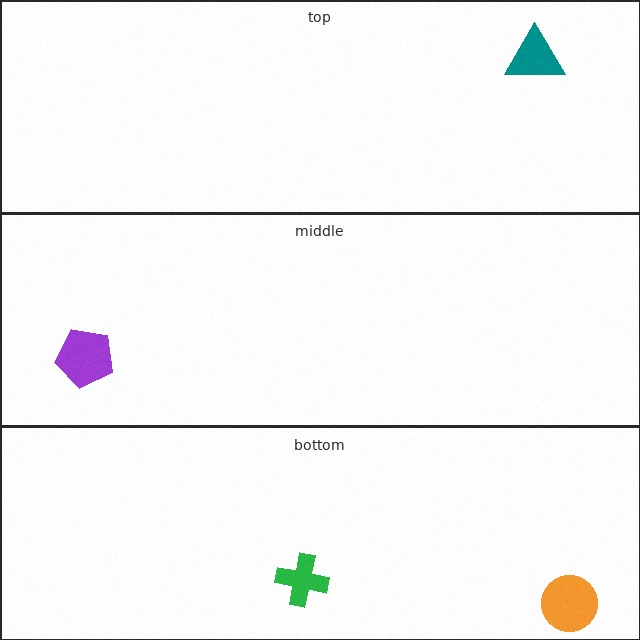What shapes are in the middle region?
The purple pentagon.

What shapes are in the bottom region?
The green cross, the orange circle.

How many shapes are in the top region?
1.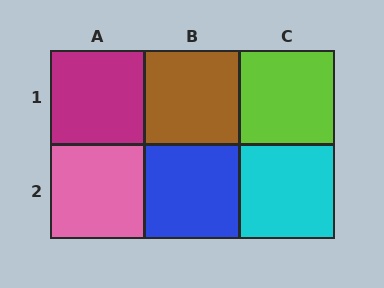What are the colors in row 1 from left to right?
Magenta, brown, lime.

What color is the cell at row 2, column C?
Cyan.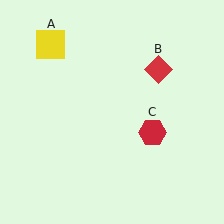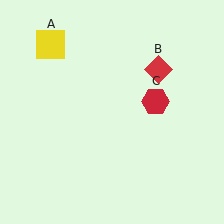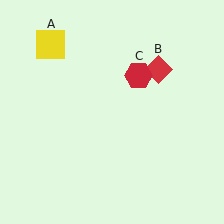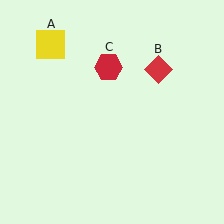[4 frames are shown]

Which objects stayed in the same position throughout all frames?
Yellow square (object A) and red diamond (object B) remained stationary.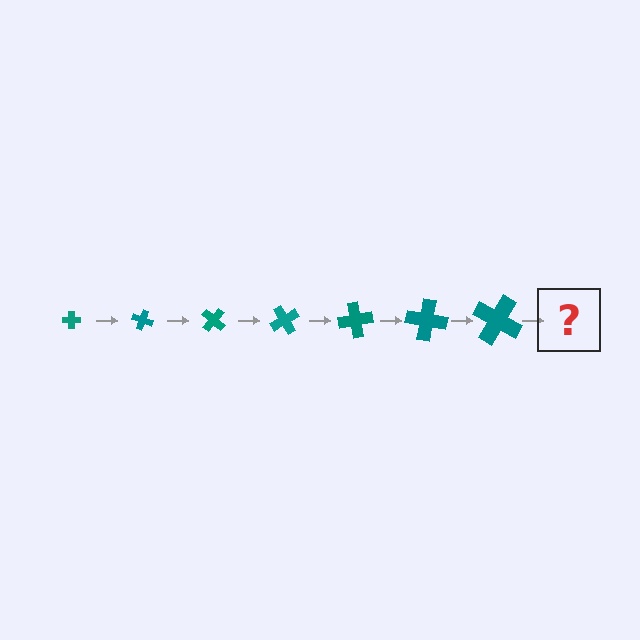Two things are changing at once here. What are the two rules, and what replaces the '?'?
The two rules are that the cross grows larger each step and it rotates 20 degrees each step. The '?' should be a cross, larger than the previous one and rotated 140 degrees from the start.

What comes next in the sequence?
The next element should be a cross, larger than the previous one and rotated 140 degrees from the start.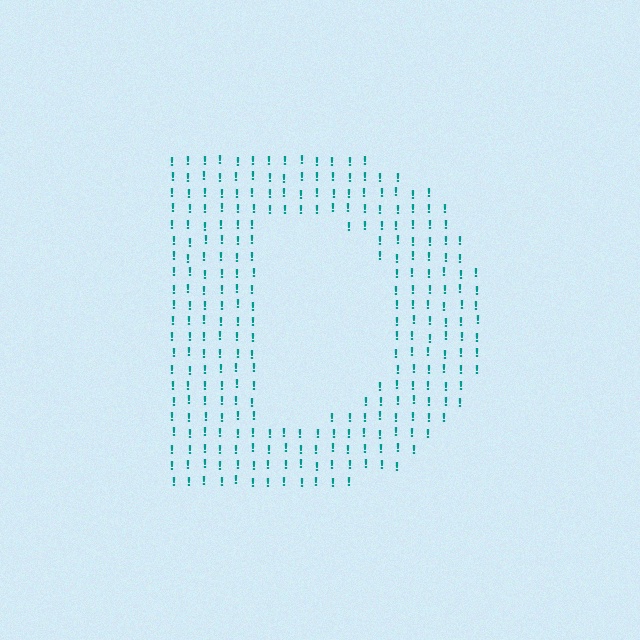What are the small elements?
The small elements are exclamation marks.